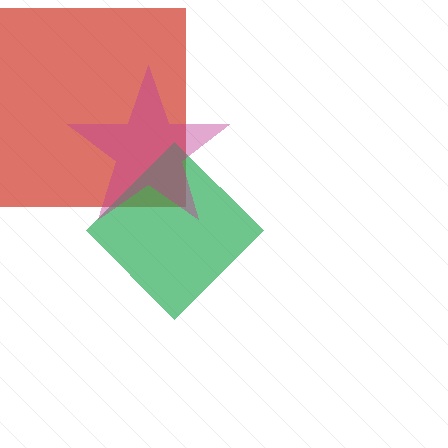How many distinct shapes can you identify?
There are 3 distinct shapes: a red square, a green diamond, a magenta star.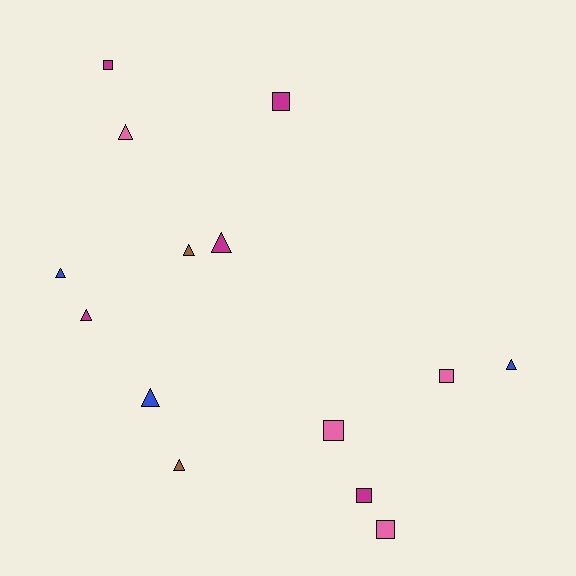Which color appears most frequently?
Magenta, with 5 objects.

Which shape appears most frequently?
Triangle, with 8 objects.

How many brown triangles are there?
There are 2 brown triangles.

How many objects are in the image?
There are 14 objects.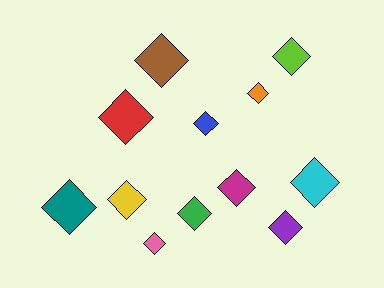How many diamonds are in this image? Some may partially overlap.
There are 12 diamonds.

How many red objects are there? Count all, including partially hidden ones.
There is 1 red object.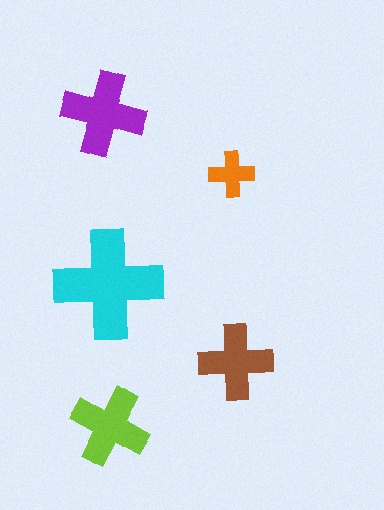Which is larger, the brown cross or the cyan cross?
The cyan one.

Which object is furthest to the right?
The orange cross is rightmost.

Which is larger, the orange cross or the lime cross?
The lime one.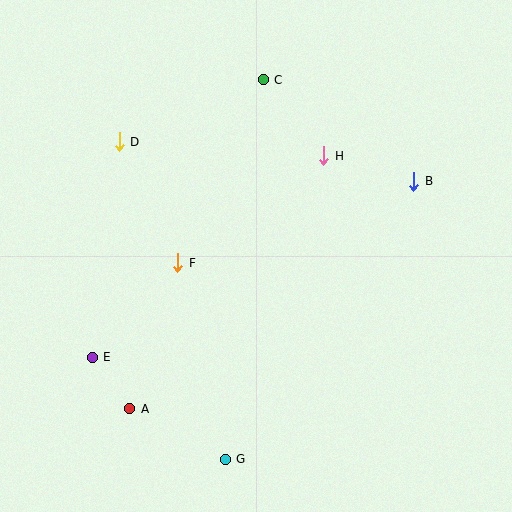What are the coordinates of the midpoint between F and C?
The midpoint between F and C is at (221, 171).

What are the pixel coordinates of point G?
Point G is at (225, 459).